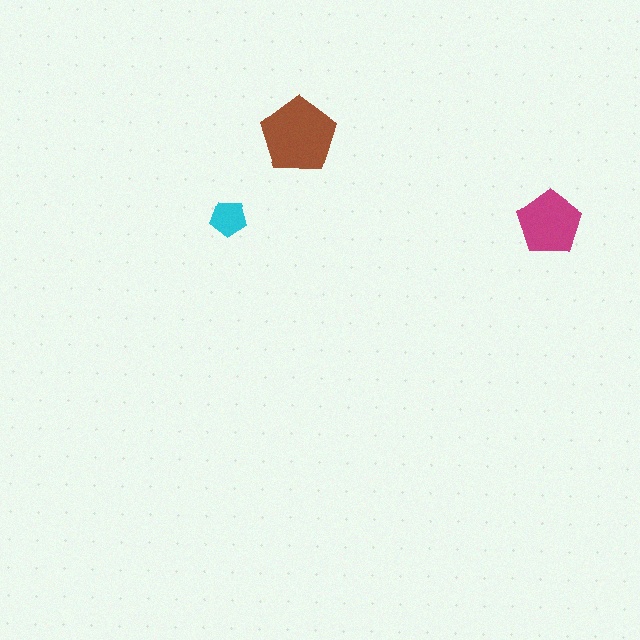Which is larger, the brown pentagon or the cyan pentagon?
The brown one.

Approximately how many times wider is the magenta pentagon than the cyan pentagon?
About 1.5 times wider.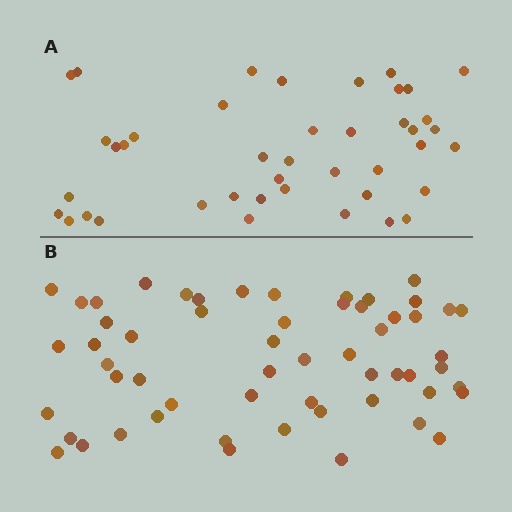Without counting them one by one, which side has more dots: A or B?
Region B (the bottom region) has more dots.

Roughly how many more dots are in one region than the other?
Region B has approximately 15 more dots than region A.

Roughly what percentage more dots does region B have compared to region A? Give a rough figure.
About 35% more.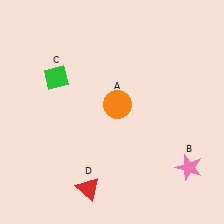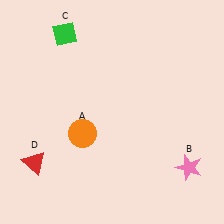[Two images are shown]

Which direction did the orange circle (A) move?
The orange circle (A) moved left.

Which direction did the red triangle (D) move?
The red triangle (D) moved left.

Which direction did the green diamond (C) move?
The green diamond (C) moved up.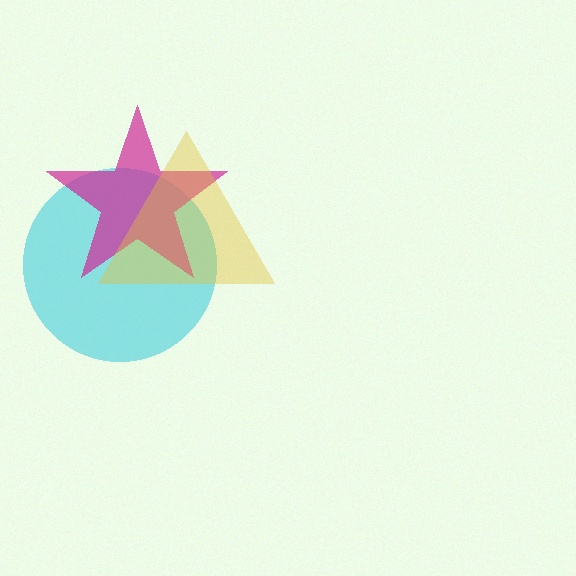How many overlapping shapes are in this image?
There are 3 overlapping shapes in the image.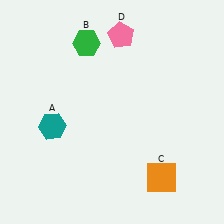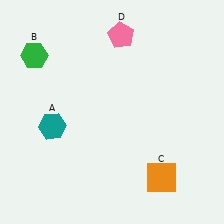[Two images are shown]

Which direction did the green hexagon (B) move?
The green hexagon (B) moved left.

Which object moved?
The green hexagon (B) moved left.